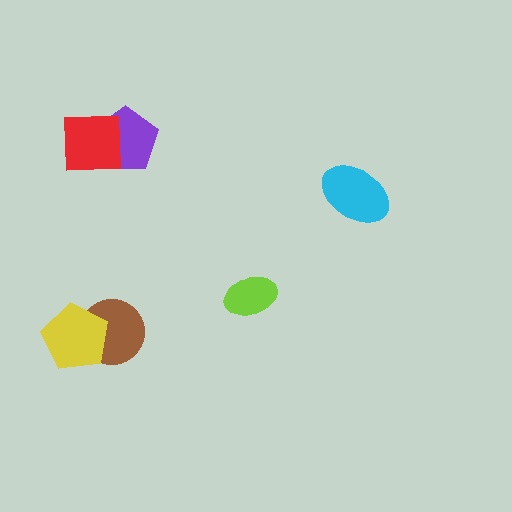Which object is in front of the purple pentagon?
The red square is in front of the purple pentagon.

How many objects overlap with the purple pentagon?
1 object overlaps with the purple pentagon.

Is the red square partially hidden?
No, no other shape covers it.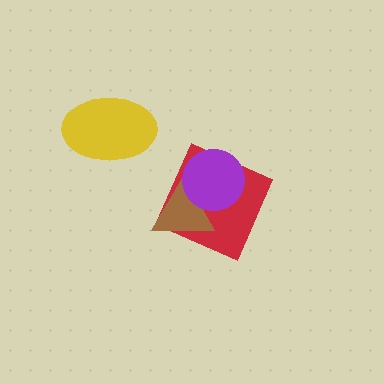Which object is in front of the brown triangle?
The purple circle is in front of the brown triangle.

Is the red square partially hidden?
Yes, it is partially covered by another shape.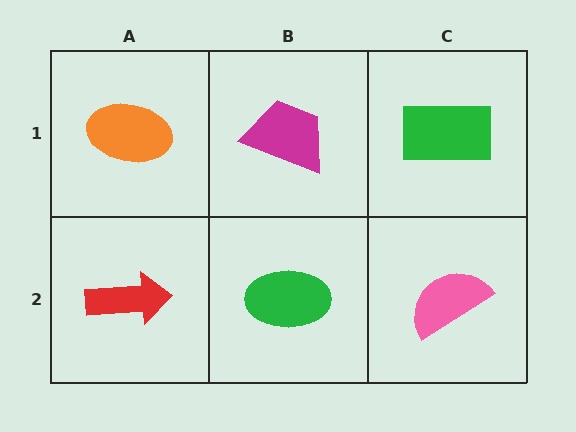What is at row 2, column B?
A green ellipse.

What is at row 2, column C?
A pink semicircle.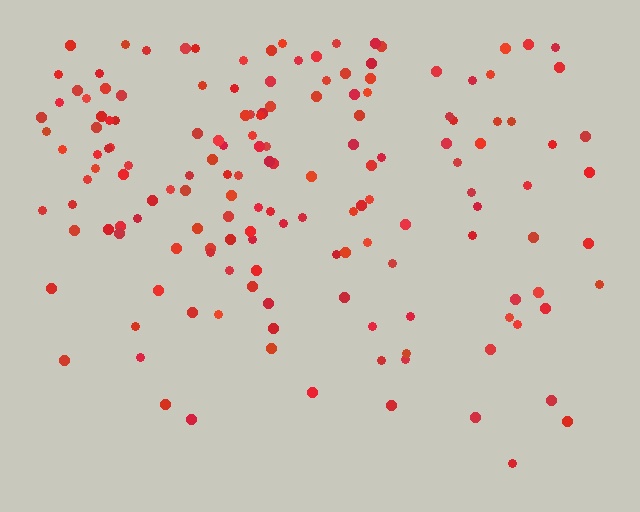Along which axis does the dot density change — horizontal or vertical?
Vertical.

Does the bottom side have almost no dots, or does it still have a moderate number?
Still a moderate number, just noticeably fewer than the top.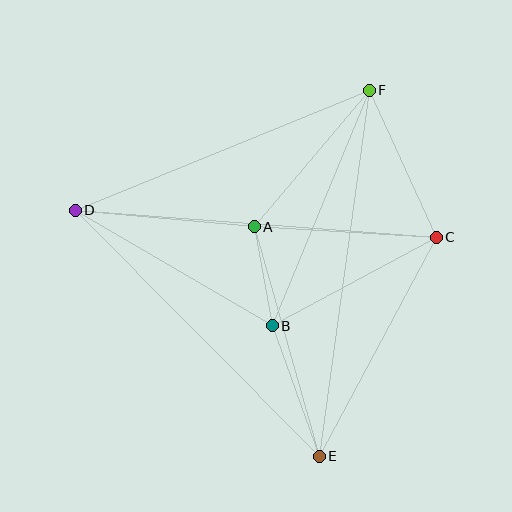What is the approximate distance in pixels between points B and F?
The distance between B and F is approximately 255 pixels.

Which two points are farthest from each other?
Points E and F are farthest from each other.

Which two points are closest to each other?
Points A and B are closest to each other.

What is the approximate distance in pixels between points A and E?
The distance between A and E is approximately 239 pixels.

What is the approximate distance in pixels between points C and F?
The distance between C and F is approximately 161 pixels.